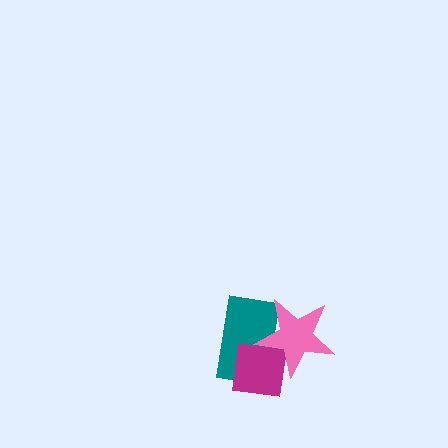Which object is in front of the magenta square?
The pink star is in front of the magenta square.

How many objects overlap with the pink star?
2 objects overlap with the pink star.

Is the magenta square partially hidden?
Yes, it is partially covered by another shape.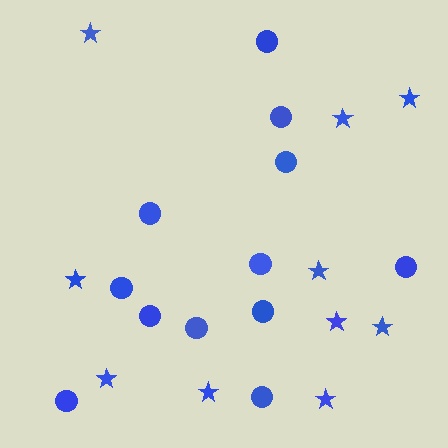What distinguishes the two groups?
There are 2 groups: one group of circles (12) and one group of stars (10).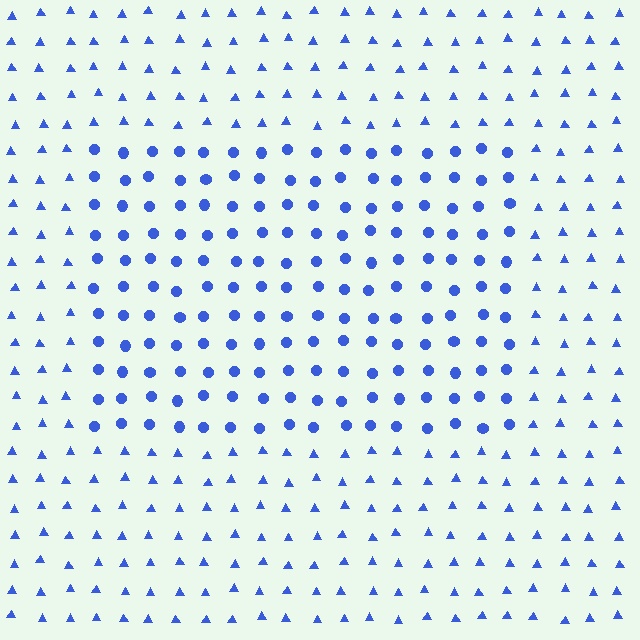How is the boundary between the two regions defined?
The boundary is defined by a change in element shape: circles inside vs. triangles outside. All elements share the same color and spacing.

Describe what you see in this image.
The image is filled with small blue elements arranged in a uniform grid. A rectangle-shaped region contains circles, while the surrounding area contains triangles. The boundary is defined purely by the change in element shape.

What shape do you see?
I see a rectangle.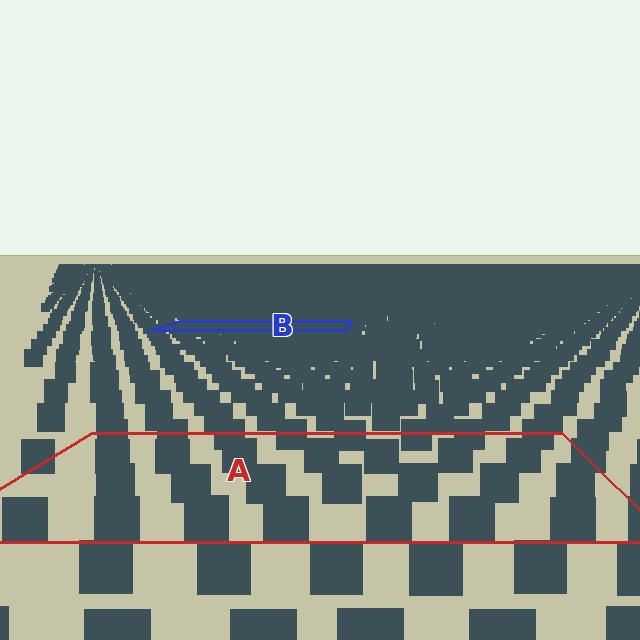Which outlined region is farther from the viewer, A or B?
Region B is farther from the viewer — the texture elements inside it appear smaller and more densely packed.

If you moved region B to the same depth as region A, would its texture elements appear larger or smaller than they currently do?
They would appear larger. At a closer depth, the same texture elements are projected at a bigger on-screen size.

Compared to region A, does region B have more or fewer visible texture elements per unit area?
Region B has more texture elements per unit area — they are packed more densely because it is farther away.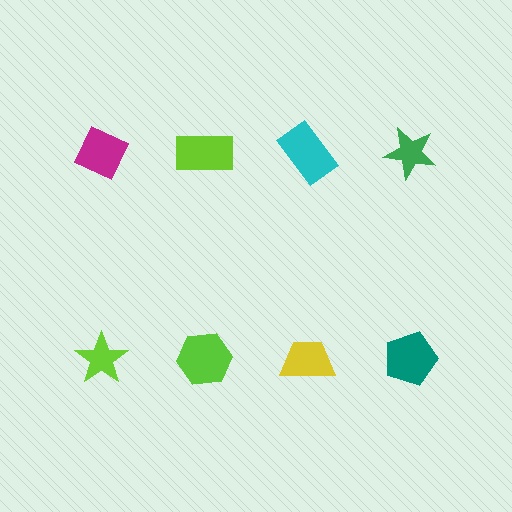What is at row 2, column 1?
A lime star.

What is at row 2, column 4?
A teal pentagon.